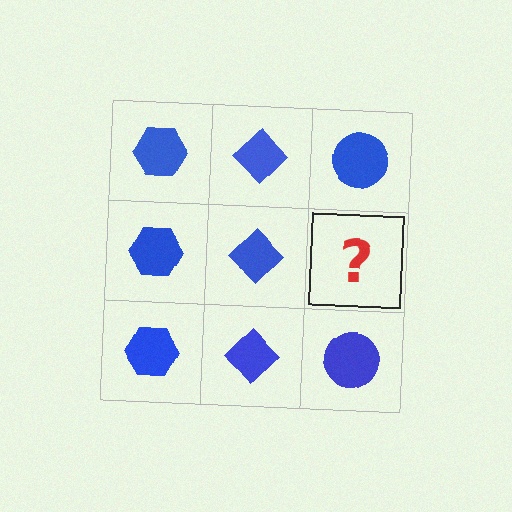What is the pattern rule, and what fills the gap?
The rule is that each column has a consistent shape. The gap should be filled with a blue circle.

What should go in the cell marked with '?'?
The missing cell should contain a blue circle.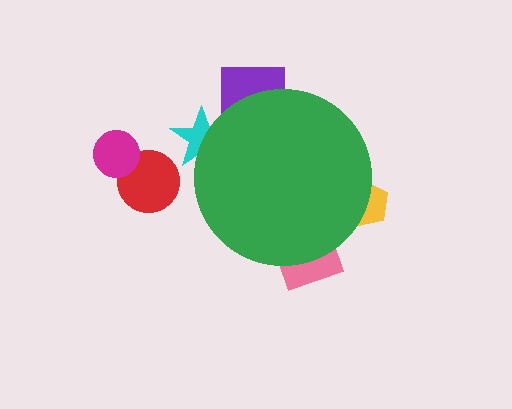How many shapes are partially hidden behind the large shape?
4 shapes are partially hidden.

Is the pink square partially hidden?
Yes, the pink square is partially hidden behind the green circle.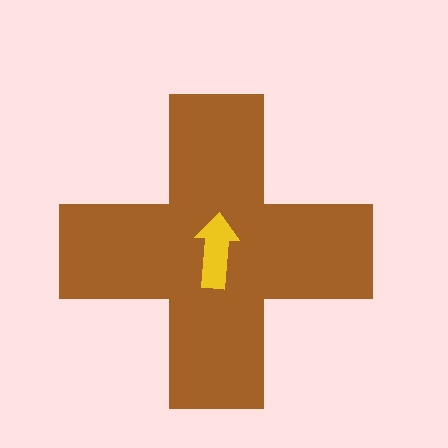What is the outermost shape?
The brown cross.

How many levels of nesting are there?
2.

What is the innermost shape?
The yellow arrow.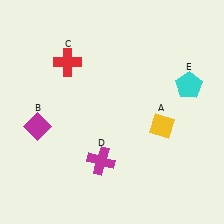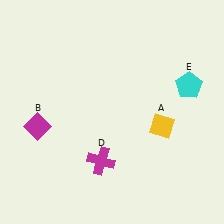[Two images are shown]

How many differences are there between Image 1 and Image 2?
There is 1 difference between the two images.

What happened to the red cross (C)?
The red cross (C) was removed in Image 2. It was in the top-left area of Image 1.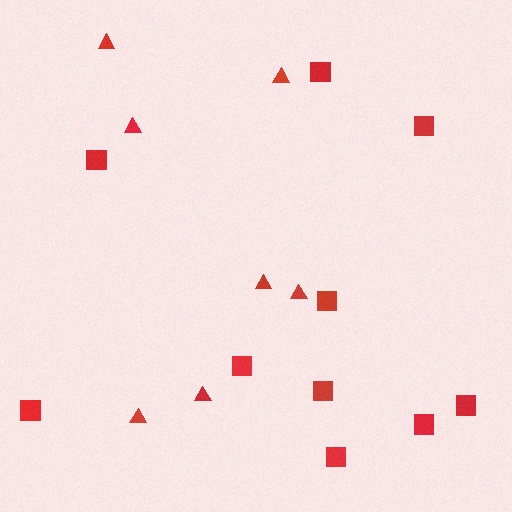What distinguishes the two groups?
There are 2 groups: one group of squares (10) and one group of triangles (7).